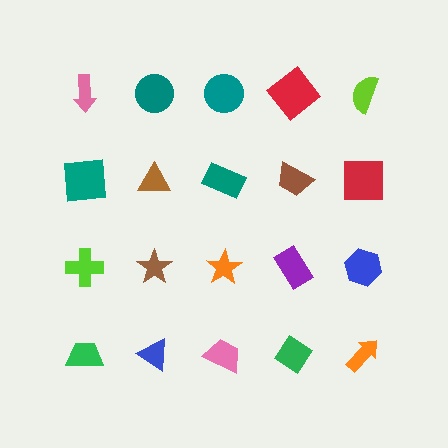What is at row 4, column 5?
An orange arrow.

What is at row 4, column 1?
A green trapezoid.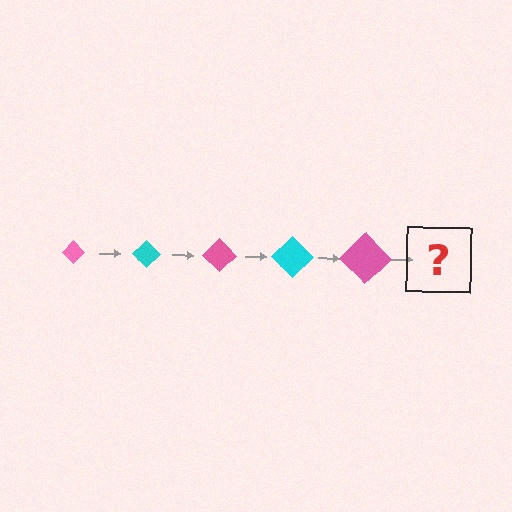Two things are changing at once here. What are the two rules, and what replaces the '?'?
The two rules are that the diamond grows larger each step and the color cycles through pink and cyan. The '?' should be a cyan diamond, larger than the previous one.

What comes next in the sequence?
The next element should be a cyan diamond, larger than the previous one.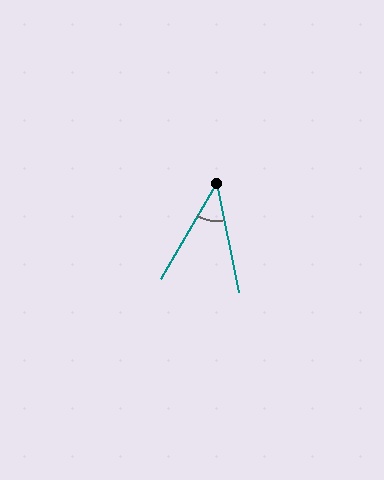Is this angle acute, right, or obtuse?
It is acute.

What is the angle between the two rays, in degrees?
Approximately 42 degrees.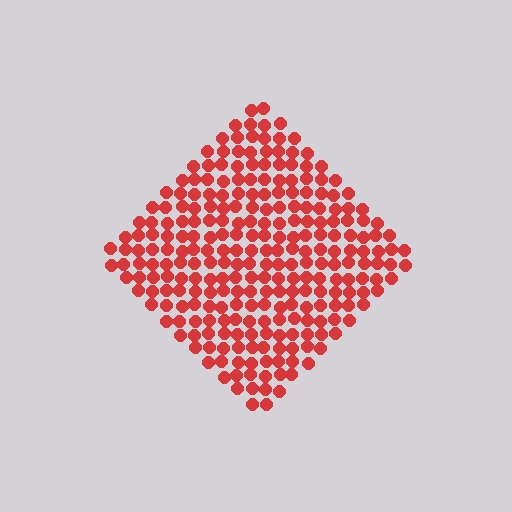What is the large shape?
The large shape is a diamond.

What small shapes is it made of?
It is made of small circles.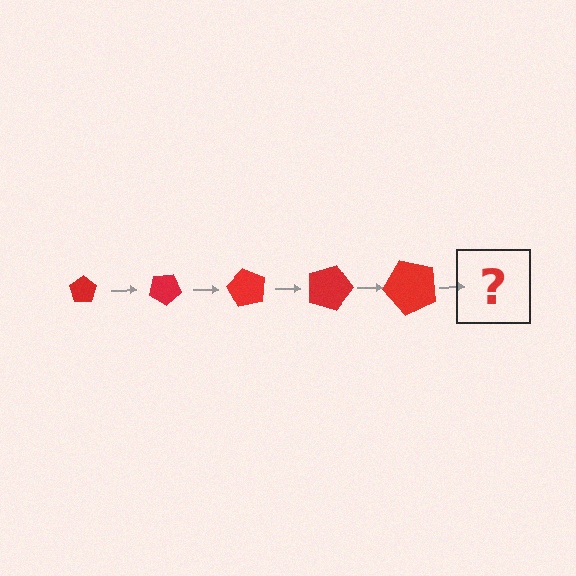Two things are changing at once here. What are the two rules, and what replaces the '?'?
The two rules are that the pentagon grows larger each step and it rotates 30 degrees each step. The '?' should be a pentagon, larger than the previous one and rotated 150 degrees from the start.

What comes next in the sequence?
The next element should be a pentagon, larger than the previous one and rotated 150 degrees from the start.